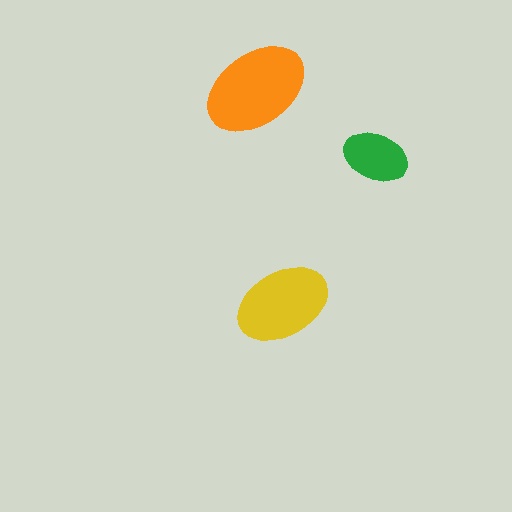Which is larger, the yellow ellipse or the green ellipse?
The yellow one.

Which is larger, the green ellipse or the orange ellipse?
The orange one.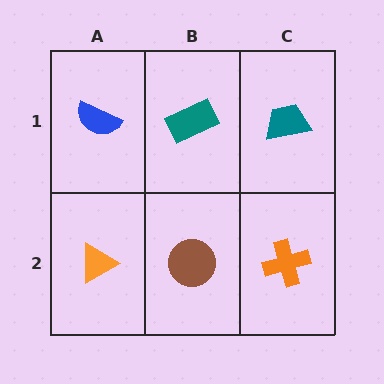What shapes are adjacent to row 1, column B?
A brown circle (row 2, column B), a blue semicircle (row 1, column A), a teal trapezoid (row 1, column C).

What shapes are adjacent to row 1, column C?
An orange cross (row 2, column C), a teal rectangle (row 1, column B).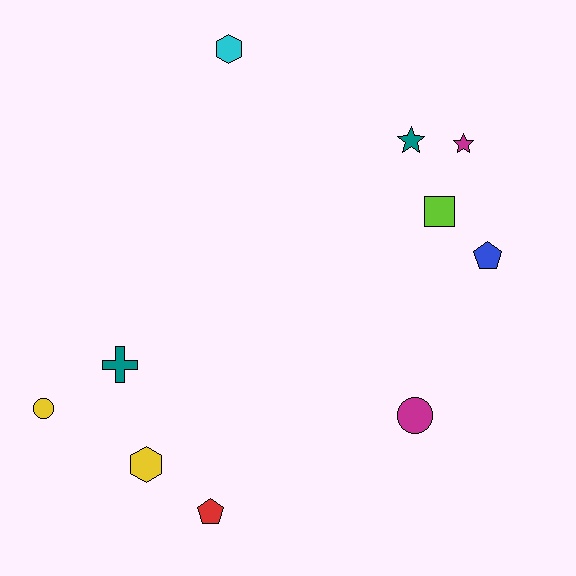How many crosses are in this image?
There is 1 cross.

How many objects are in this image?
There are 10 objects.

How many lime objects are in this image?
There is 1 lime object.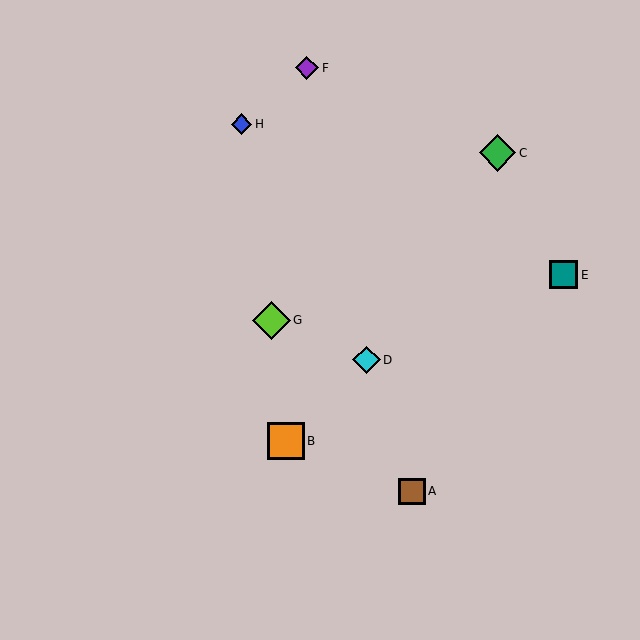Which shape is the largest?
The lime diamond (labeled G) is the largest.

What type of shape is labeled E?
Shape E is a teal square.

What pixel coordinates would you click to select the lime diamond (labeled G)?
Click at (271, 320) to select the lime diamond G.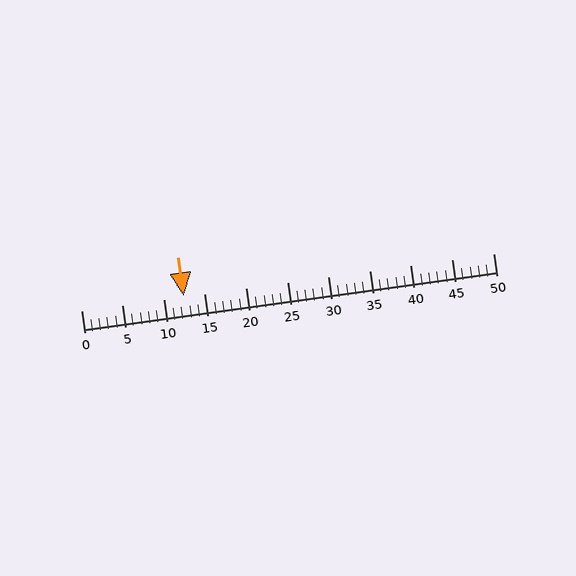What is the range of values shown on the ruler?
The ruler shows values from 0 to 50.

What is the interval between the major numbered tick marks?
The major tick marks are spaced 5 units apart.